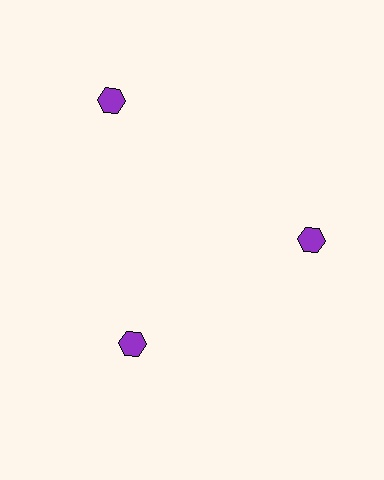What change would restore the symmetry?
The symmetry would be restored by moving it inward, back onto the ring so that all 3 hexagons sit at equal angles and equal distance from the center.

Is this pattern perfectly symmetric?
No. The 3 purple hexagons are arranged in a ring, but one element near the 11 o'clock position is pushed outward from the center, breaking the 3-fold rotational symmetry.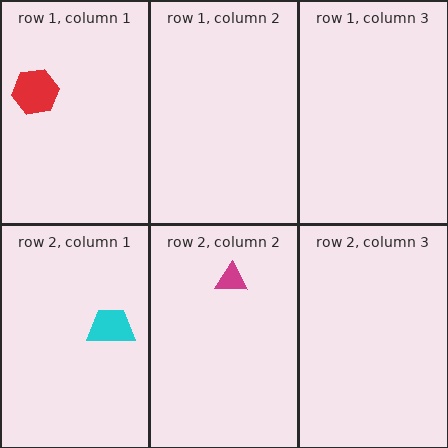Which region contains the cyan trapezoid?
The row 2, column 1 region.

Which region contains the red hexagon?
The row 1, column 1 region.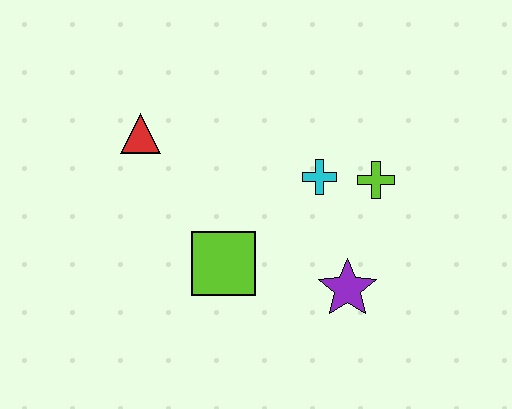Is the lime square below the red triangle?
Yes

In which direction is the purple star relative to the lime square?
The purple star is to the right of the lime square.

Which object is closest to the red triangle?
The lime square is closest to the red triangle.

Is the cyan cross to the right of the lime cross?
No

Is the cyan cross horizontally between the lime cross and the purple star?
No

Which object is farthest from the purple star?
The red triangle is farthest from the purple star.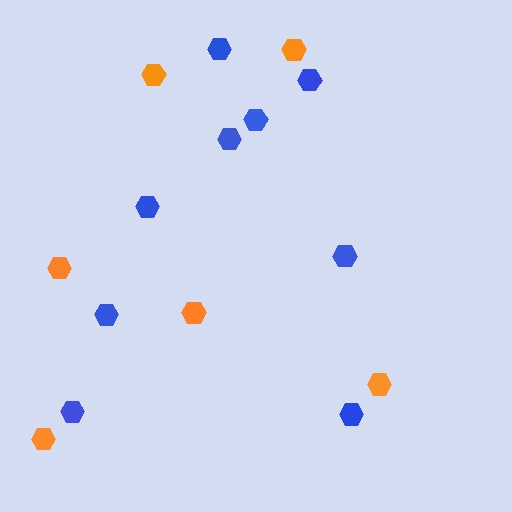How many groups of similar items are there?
There are 2 groups: one group of orange hexagons (6) and one group of blue hexagons (9).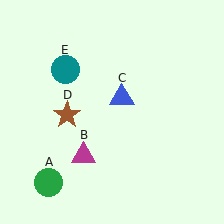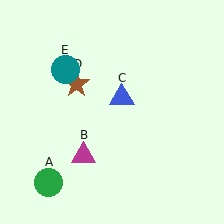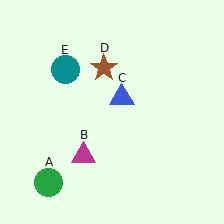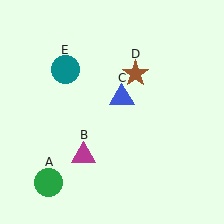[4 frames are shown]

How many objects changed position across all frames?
1 object changed position: brown star (object D).